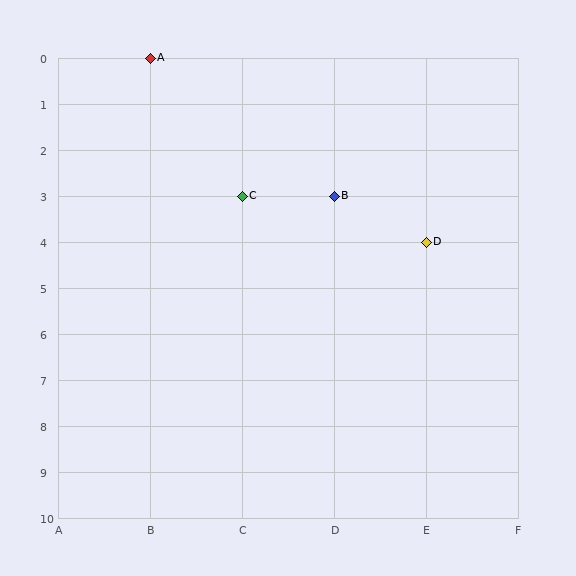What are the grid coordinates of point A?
Point A is at grid coordinates (B, 0).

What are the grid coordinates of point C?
Point C is at grid coordinates (C, 3).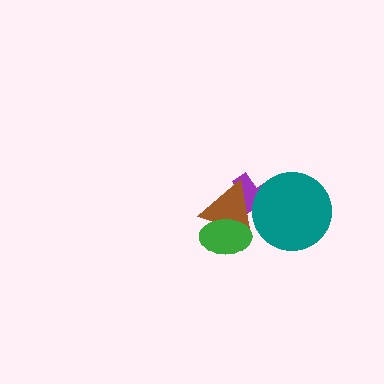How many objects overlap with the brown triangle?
3 objects overlap with the brown triangle.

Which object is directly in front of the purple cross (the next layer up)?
The brown triangle is directly in front of the purple cross.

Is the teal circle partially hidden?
No, no other shape covers it.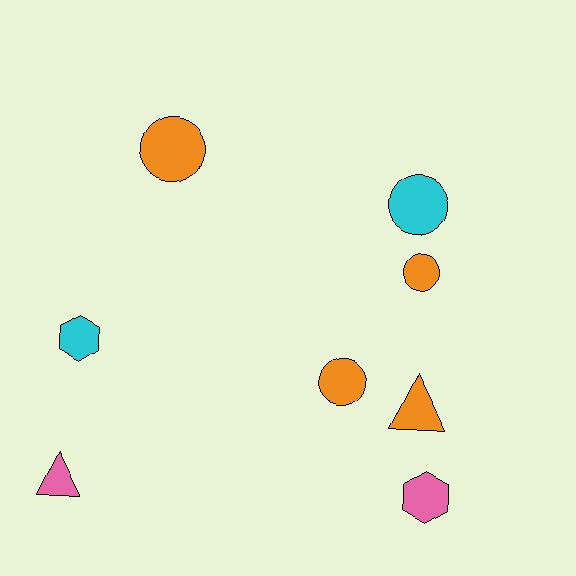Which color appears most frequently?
Orange, with 4 objects.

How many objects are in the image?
There are 8 objects.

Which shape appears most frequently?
Circle, with 4 objects.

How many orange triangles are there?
There is 1 orange triangle.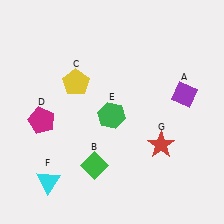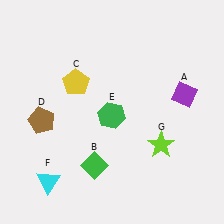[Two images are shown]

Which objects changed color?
D changed from magenta to brown. G changed from red to lime.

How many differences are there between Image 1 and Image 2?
There are 2 differences between the two images.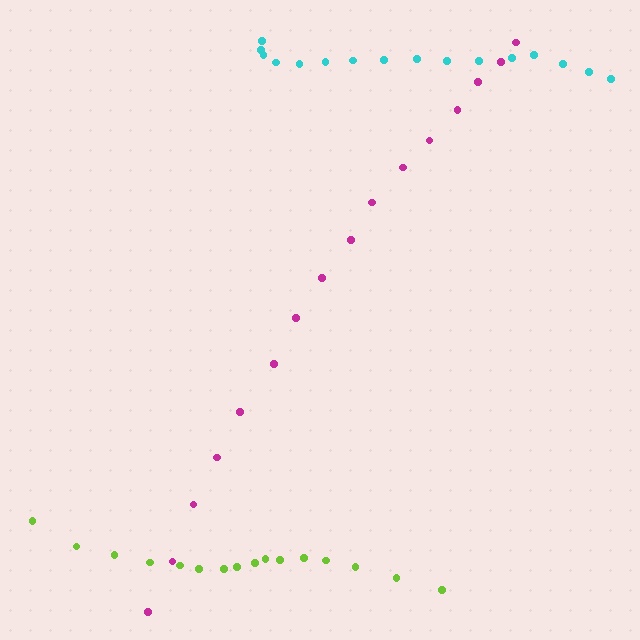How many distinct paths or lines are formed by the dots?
There are 3 distinct paths.